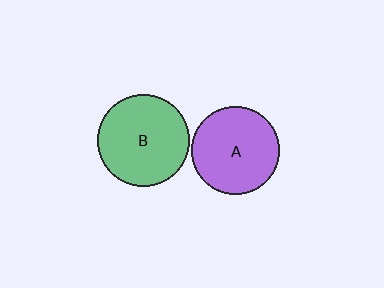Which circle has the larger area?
Circle B (green).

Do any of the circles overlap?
No, none of the circles overlap.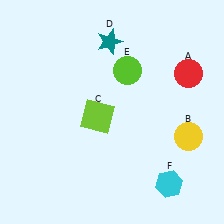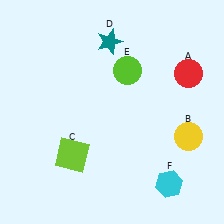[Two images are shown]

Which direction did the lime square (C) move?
The lime square (C) moved down.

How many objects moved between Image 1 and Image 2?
1 object moved between the two images.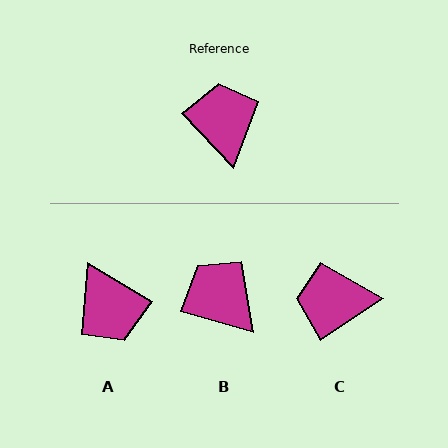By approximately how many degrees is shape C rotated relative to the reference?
Approximately 80 degrees counter-clockwise.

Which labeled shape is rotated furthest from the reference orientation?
A, about 164 degrees away.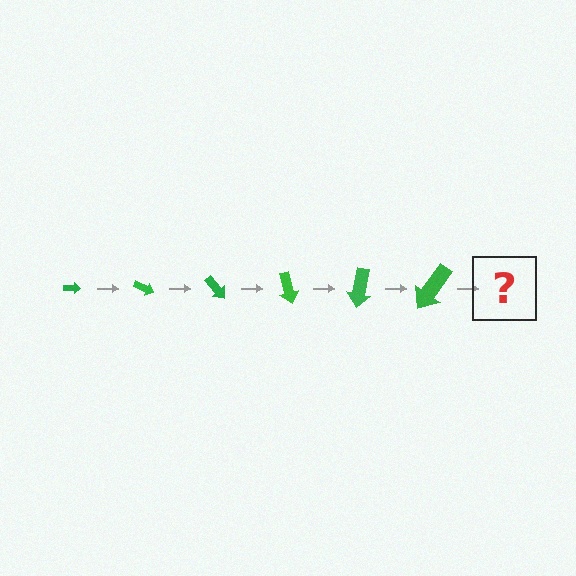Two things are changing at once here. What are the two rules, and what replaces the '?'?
The two rules are that the arrow grows larger each step and it rotates 25 degrees each step. The '?' should be an arrow, larger than the previous one and rotated 150 degrees from the start.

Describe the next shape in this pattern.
It should be an arrow, larger than the previous one and rotated 150 degrees from the start.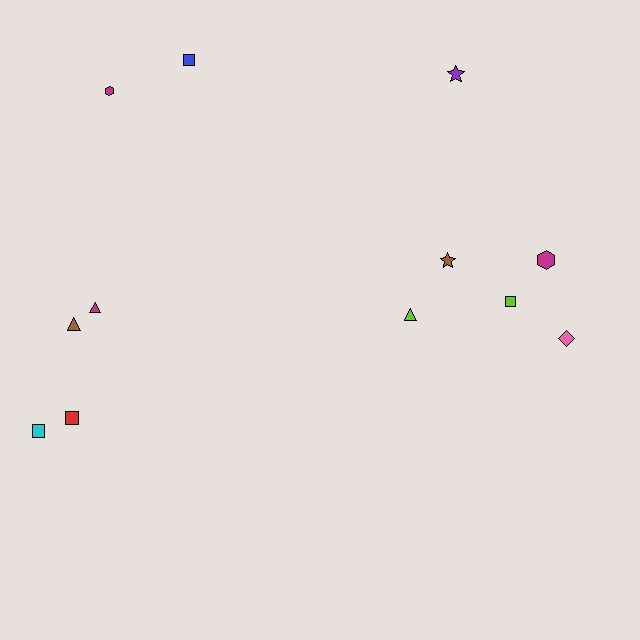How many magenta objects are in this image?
There are 3 magenta objects.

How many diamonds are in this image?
There is 1 diamond.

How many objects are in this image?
There are 12 objects.